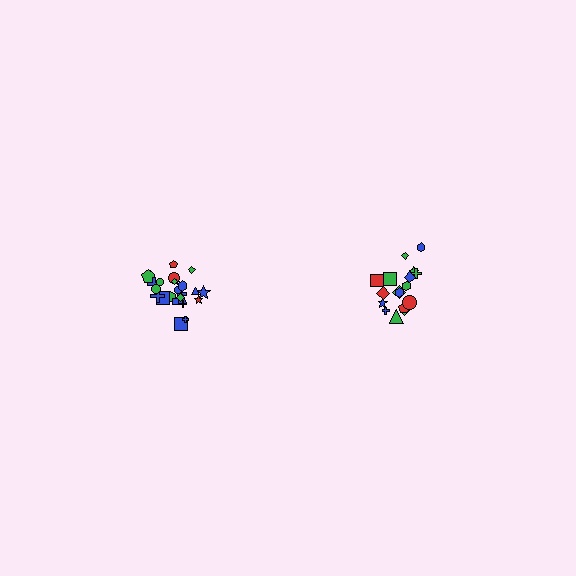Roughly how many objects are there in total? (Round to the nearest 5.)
Roughly 45 objects in total.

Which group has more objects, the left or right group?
The left group.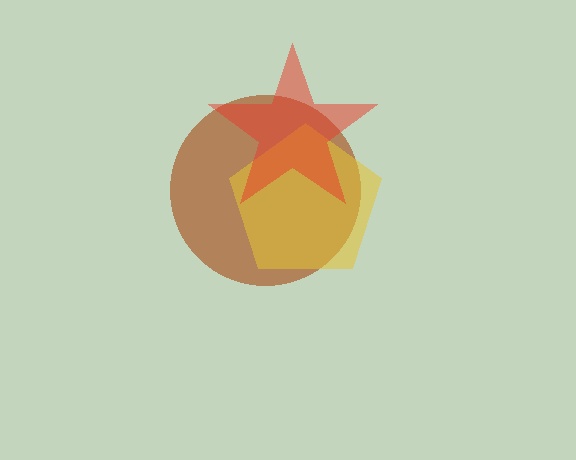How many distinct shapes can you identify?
There are 3 distinct shapes: a brown circle, a yellow pentagon, a red star.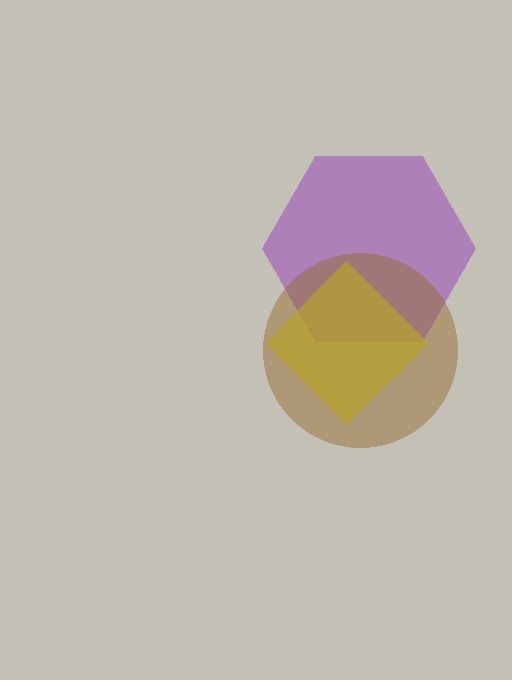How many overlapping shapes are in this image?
There are 3 overlapping shapes in the image.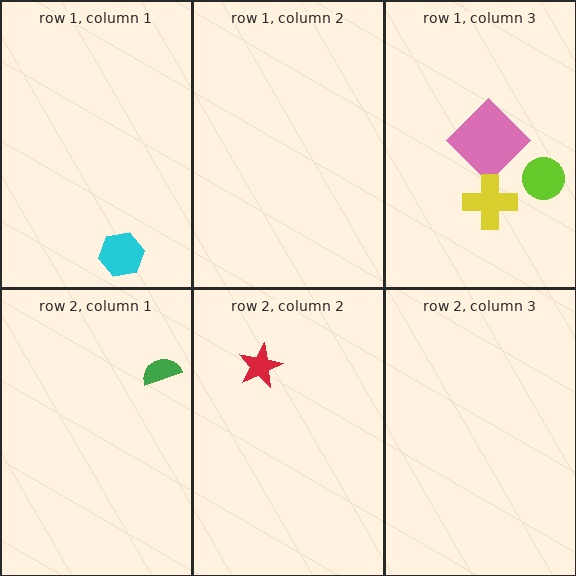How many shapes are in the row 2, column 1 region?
1.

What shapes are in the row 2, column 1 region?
The green semicircle.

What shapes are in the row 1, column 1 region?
The cyan hexagon.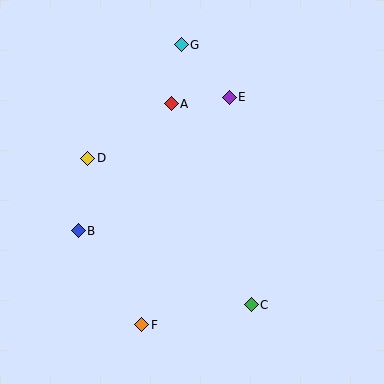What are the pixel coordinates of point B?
Point B is at (78, 231).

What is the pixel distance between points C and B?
The distance between C and B is 188 pixels.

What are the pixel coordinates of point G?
Point G is at (181, 45).